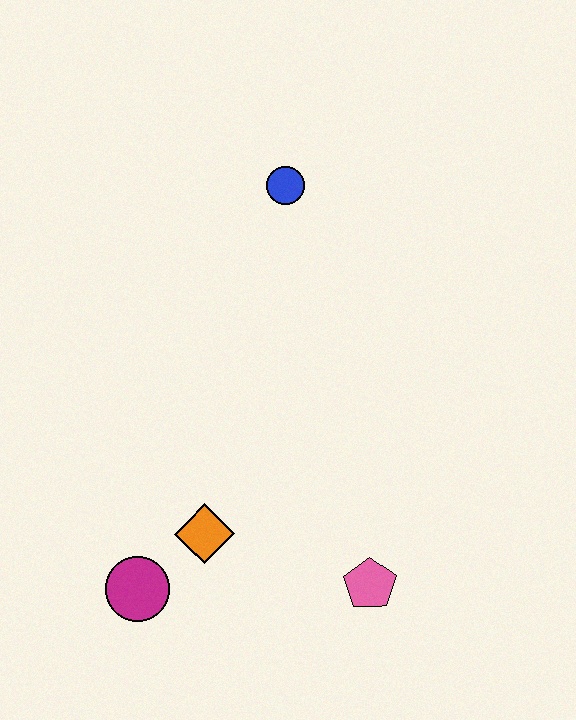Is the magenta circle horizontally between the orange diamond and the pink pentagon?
No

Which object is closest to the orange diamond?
The magenta circle is closest to the orange diamond.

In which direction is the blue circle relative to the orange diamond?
The blue circle is above the orange diamond.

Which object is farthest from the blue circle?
The magenta circle is farthest from the blue circle.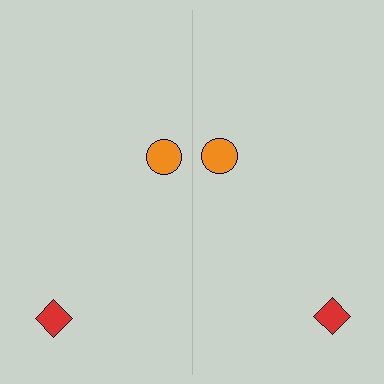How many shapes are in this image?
There are 4 shapes in this image.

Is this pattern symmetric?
Yes, this pattern has bilateral (reflection) symmetry.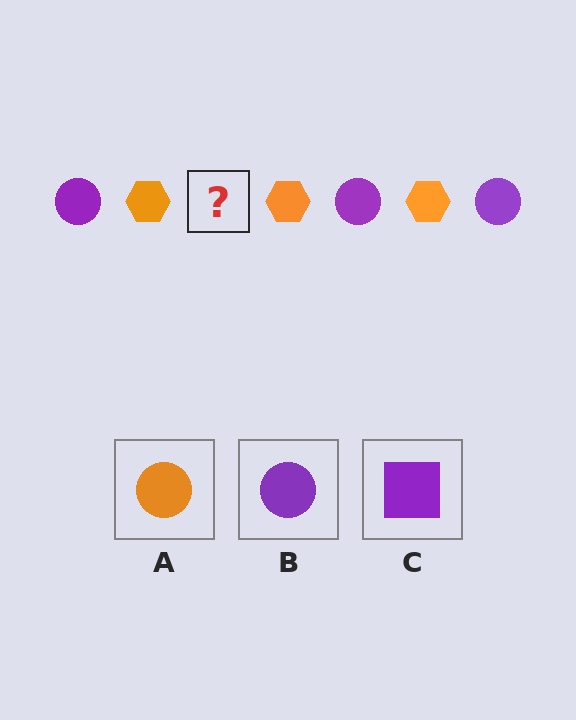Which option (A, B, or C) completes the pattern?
B.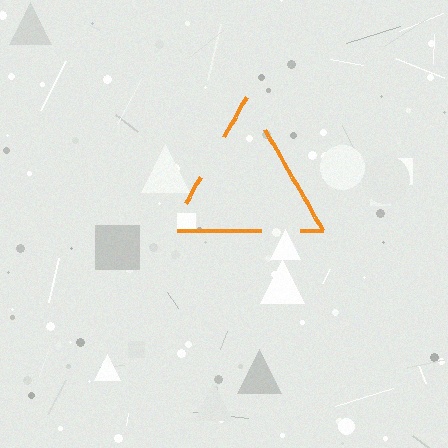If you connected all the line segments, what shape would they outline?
They would outline a triangle.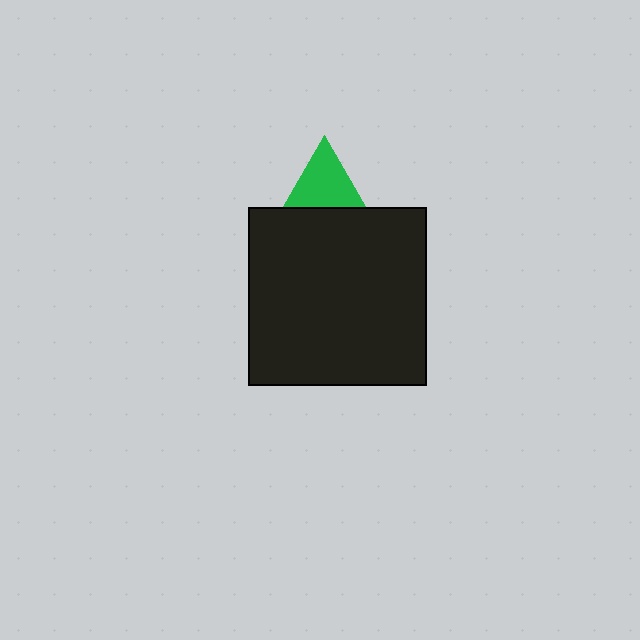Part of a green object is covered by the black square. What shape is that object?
It is a triangle.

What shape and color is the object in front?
The object in front is a black square.